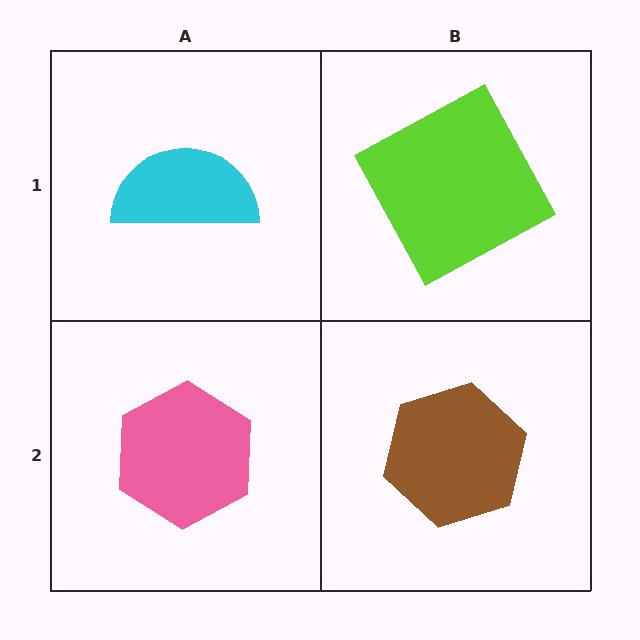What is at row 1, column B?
A lime square.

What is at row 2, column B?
A brown hexagon.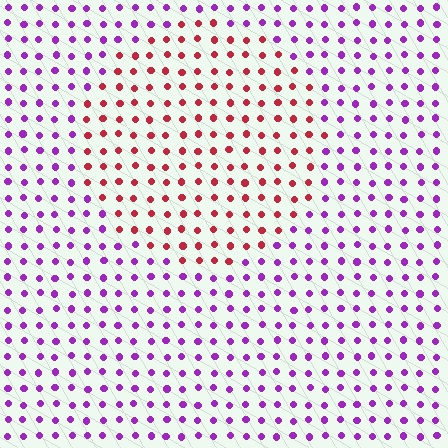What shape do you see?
I see a circle.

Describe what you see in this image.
The image is filled with small purple elements in a uniform arrangement. A circle-shaped region is visible where the elements are tinted to a slightly different hue, forming a subtle color boundary.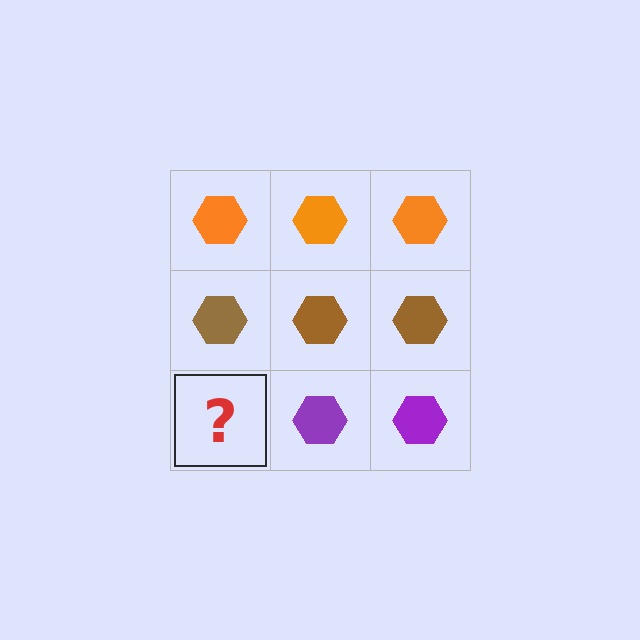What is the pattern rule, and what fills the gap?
The rule is that each row has a consistent color. The gap should be filled with a purple hexagon.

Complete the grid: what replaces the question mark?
The question mark should be replaced with a purple hexagon.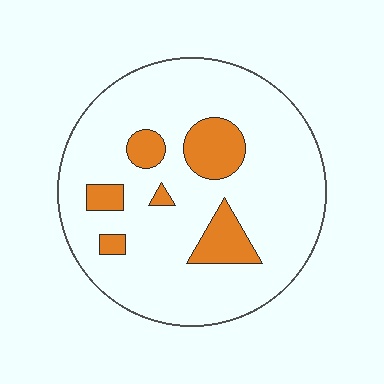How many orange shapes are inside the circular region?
6.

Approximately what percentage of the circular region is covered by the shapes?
Approximately 15%.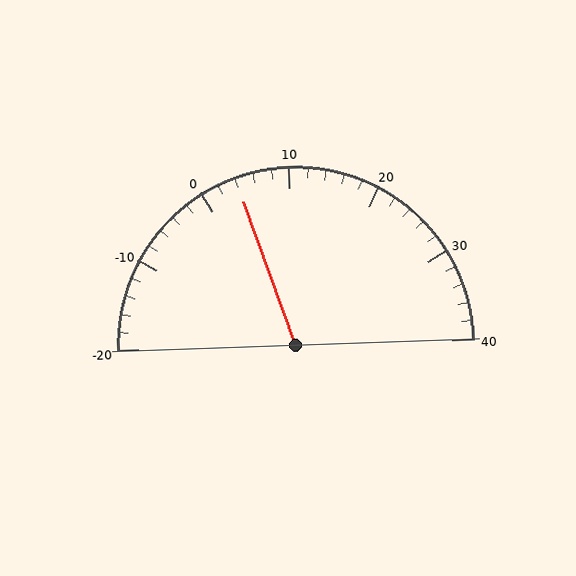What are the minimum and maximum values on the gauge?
The gauge ranges from -20 to 40.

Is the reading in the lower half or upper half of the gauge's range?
The reading is in the lower half of the range (-20 to 40).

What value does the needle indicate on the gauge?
The needle indicates approximately 4.